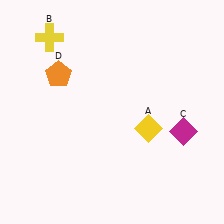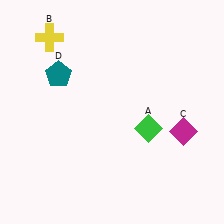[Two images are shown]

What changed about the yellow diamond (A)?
In Image 1, A is yellow. In Image 2, it changed to green.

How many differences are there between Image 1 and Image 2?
There are 2 differences between the two images.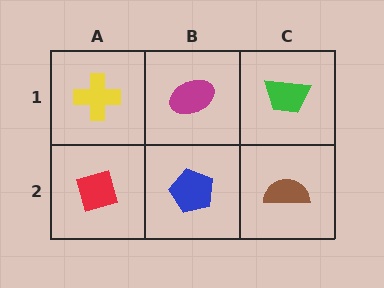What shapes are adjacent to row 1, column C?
A brown semicircle (row 2, column C), a magenta ellipse (row 1, column B).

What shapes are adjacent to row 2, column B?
A magenta ellipse (row 1, column B), a red diamond (row 2, column A), a brown semicircle (row 2, column C).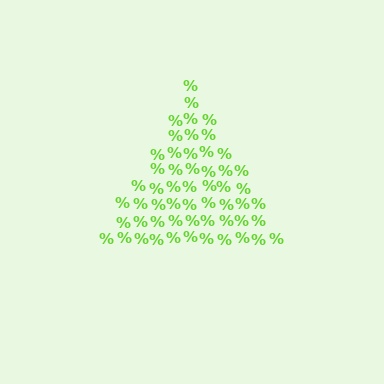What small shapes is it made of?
It is made of small percent signs.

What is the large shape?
The large shape is a triangle.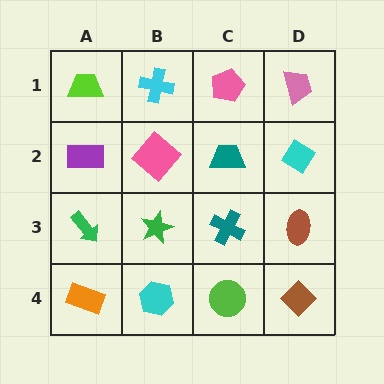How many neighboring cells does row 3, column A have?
3.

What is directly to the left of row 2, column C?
A pink diamond.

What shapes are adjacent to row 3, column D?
A cyan diamond (row 2, column D), a brown diamond (row 4, column D), a teal cross (row 3, column C).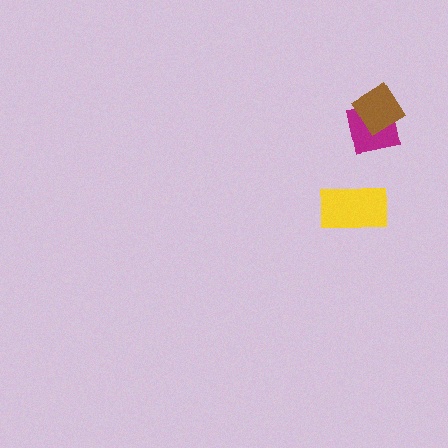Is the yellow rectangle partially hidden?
No, no other shape covers it.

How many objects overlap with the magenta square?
1 object overlaps with the magenta square.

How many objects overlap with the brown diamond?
1 object overlaps with the brown diamond.